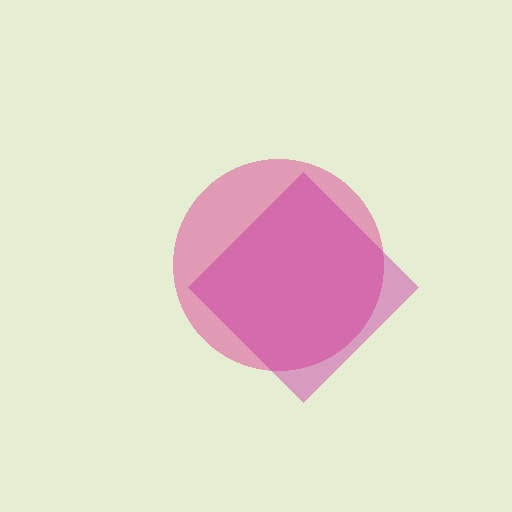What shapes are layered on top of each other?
The layered shapes are: a pink circle, a magenta diamond.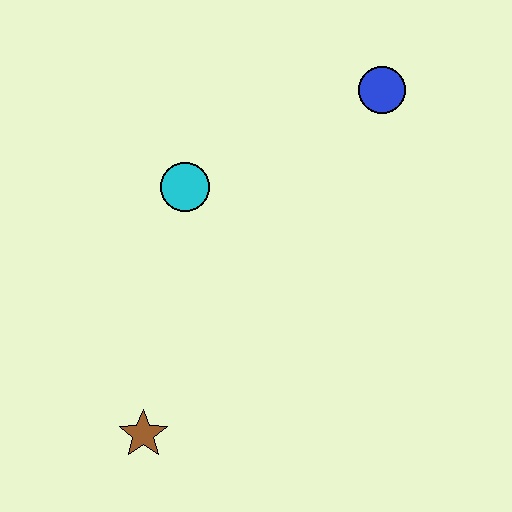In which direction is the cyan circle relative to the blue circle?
The cyan circle is to the left of the blue circle.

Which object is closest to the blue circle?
The cyan circle is closest to the blue circle.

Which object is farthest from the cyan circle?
The brown star is farthest from the cyan circle.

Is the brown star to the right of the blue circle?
No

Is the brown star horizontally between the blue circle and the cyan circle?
No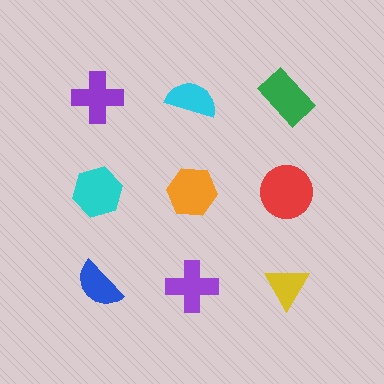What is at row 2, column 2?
An orange hexagon.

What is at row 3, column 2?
A purple cross.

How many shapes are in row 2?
3 shapes.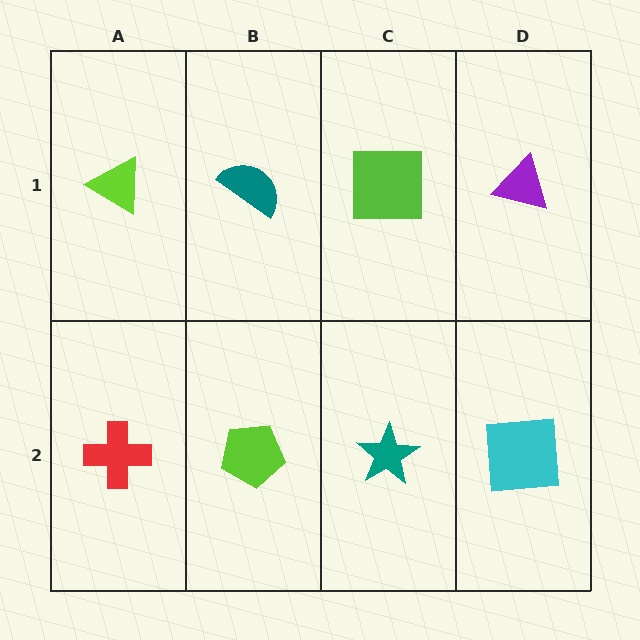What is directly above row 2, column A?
A lime triangle.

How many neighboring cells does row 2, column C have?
3.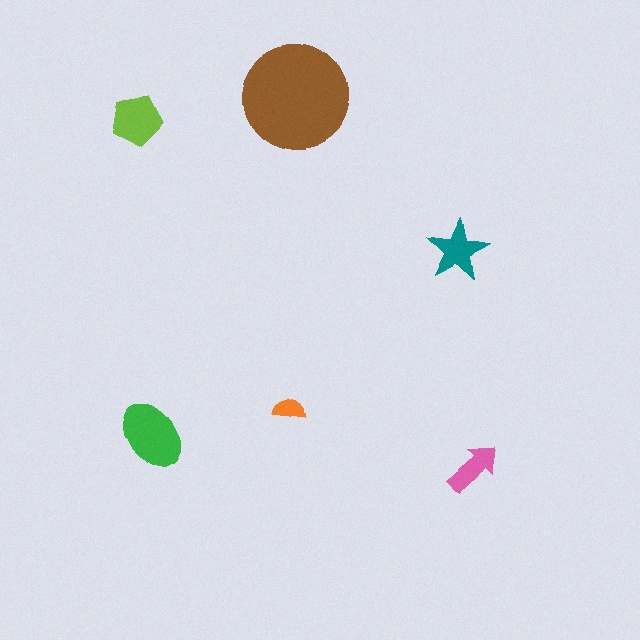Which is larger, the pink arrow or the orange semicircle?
The pink arrow.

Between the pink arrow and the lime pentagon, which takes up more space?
The lime pentagon.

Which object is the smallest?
The orange semicircle.